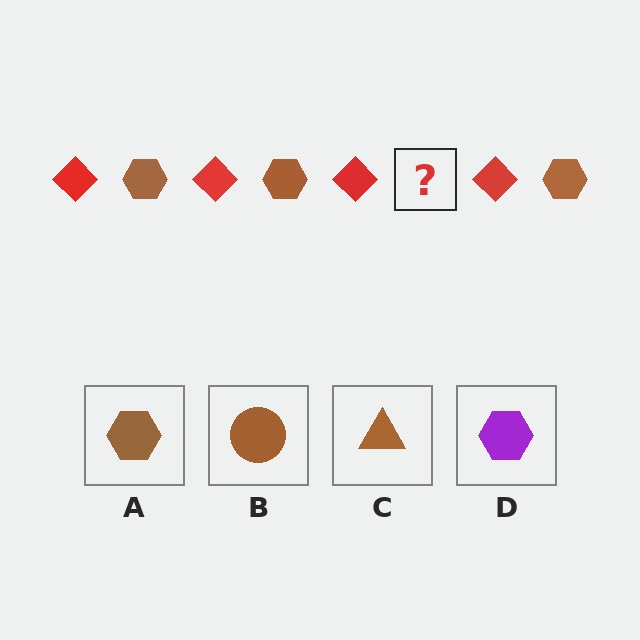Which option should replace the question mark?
Option A.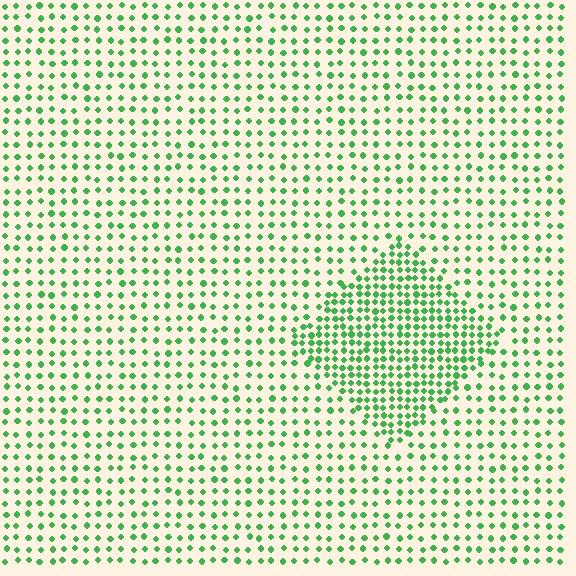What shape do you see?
I see a diamond.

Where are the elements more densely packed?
The elements are more densely packed inside the diamond boundary.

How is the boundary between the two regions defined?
The boundary is defined by a change in element density (approximately 2.1x ratio). All elements are the same color, size, and shape.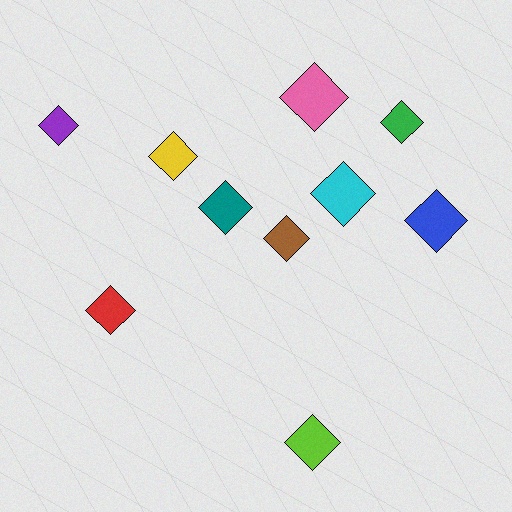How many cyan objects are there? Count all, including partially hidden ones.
There is 1 cyan object.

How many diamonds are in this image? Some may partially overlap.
There are 10 diamonds.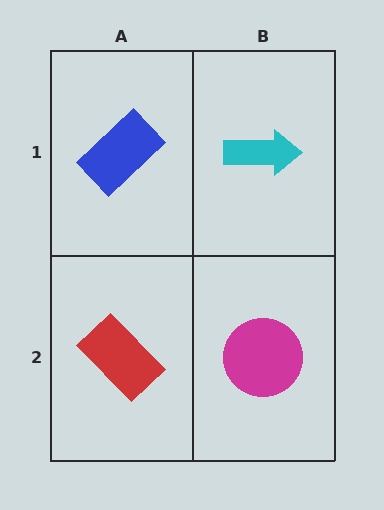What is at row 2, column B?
A magenta circle.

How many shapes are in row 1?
2 shapes.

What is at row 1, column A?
A blue rectangle.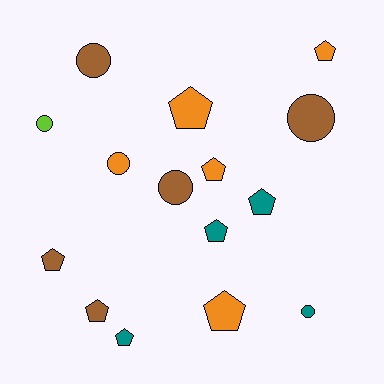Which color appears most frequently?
Brown, with 5 objects.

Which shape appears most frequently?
Pentagon, with 9 objects.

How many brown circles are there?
There are 3 brown circles.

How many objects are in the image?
There are 15 objects.